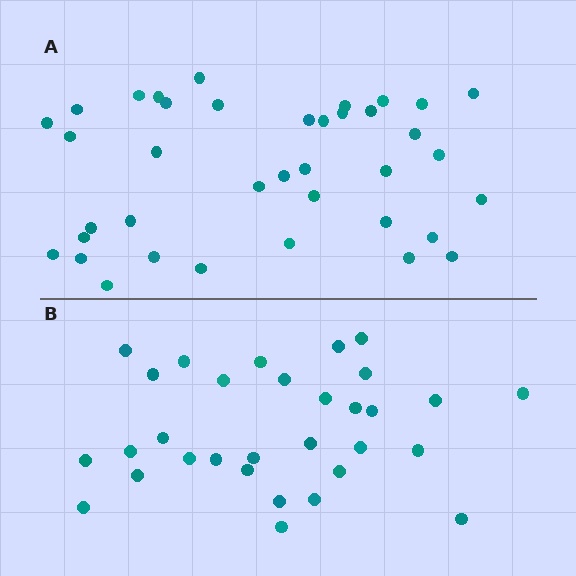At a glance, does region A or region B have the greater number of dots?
Region A (the top region) has more dots.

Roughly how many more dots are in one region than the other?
Region A has roughly 8 or so more dots than region B.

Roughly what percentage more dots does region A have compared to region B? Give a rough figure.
About 25% more.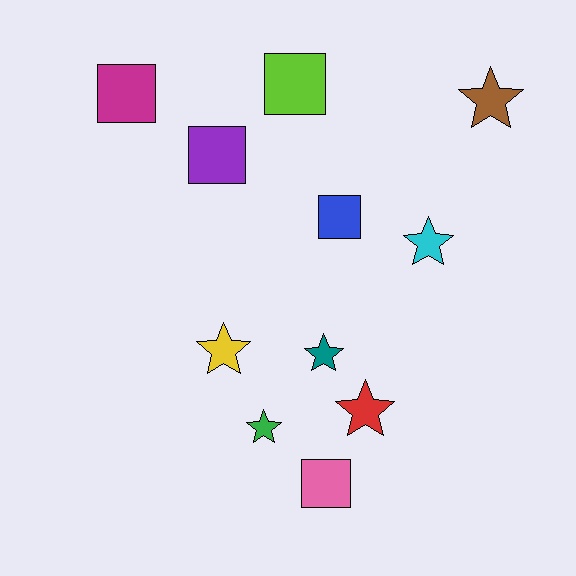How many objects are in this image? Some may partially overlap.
There are 11 objects.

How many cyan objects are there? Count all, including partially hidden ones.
There is 1 cyan object.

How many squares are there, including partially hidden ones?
There are 5 squares.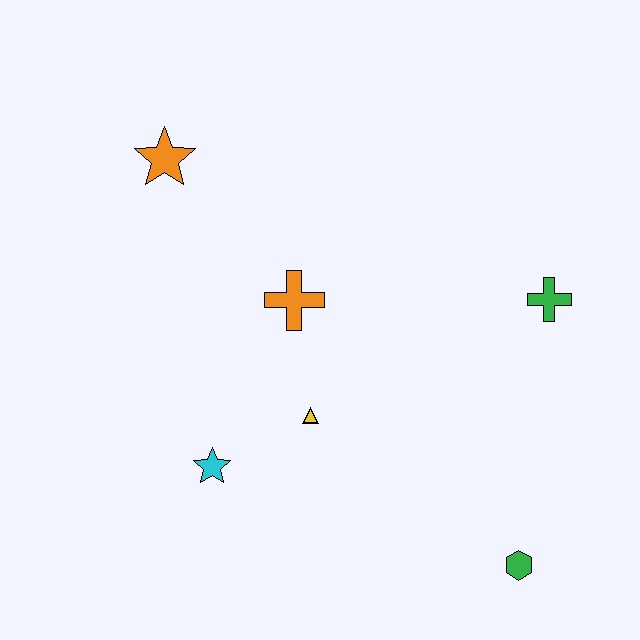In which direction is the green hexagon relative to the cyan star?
The green hexagon is to the right of the cyan star.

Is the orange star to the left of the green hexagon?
Yes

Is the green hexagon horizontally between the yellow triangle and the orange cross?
No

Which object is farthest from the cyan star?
The green cross is farthest from the cyan star.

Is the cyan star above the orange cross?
No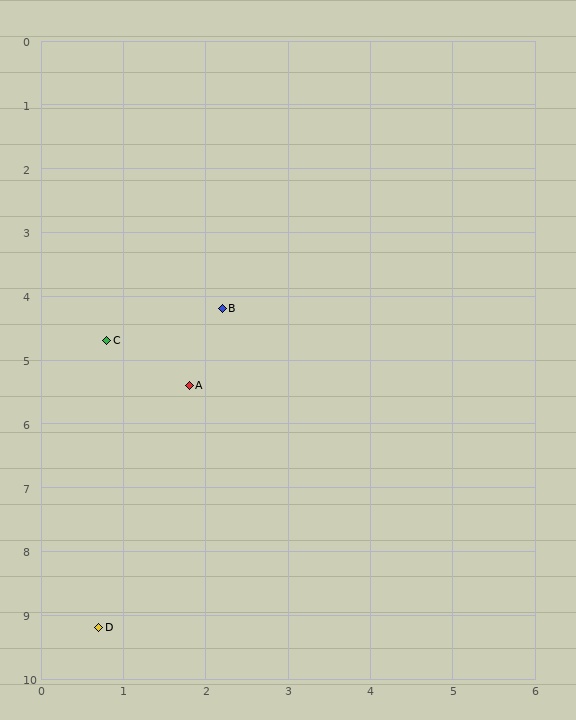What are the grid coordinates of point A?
Point A is at approximately (1.8, 5.4).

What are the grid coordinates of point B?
Point B is at approximately (2.2, 4.2).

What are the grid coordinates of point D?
Point D is at approximately (0.7, 9.2).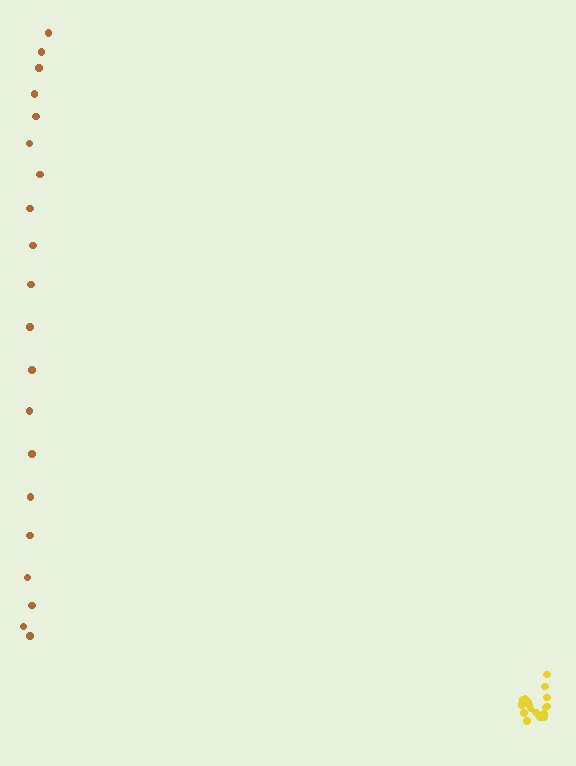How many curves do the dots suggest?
There are 2 distinct paths.